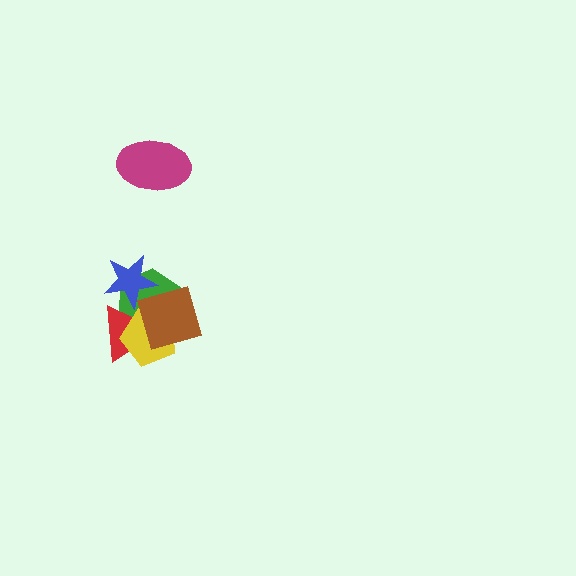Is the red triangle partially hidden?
Yes, it is partially covered by another shape.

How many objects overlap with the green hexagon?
4 objects overlap with the green hexagon.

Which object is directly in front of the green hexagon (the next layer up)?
The red triangle is directly in front of the green hexagon.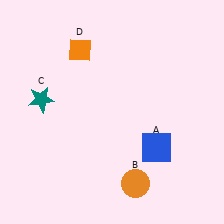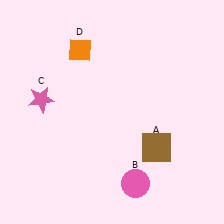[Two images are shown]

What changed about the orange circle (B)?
In Image 1, B is orange. In Image 2, it changed to pink.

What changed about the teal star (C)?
In Image 1, C is teal. In Image 2, it changed to pink.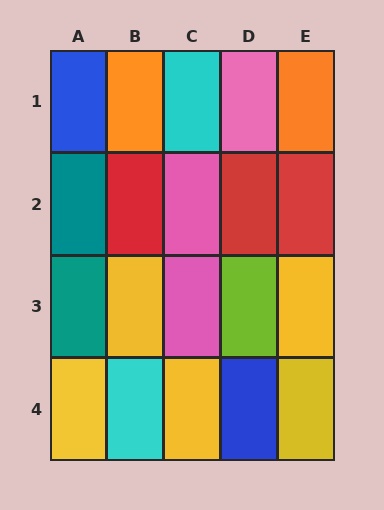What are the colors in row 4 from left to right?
Yellow, cyan, yellow, blue, yellow.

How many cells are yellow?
5 cells are yellow.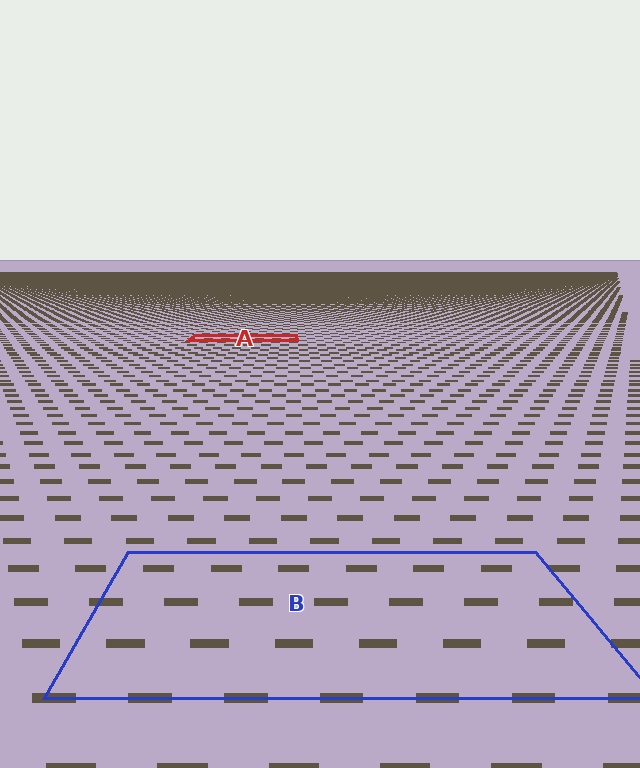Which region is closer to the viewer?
Region B is closer. The texture elements there are larger and more spread out.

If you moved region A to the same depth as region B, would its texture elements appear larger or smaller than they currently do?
They would appear larger. At a closer depth, the same texture elements are projected at a bigger on-screen size.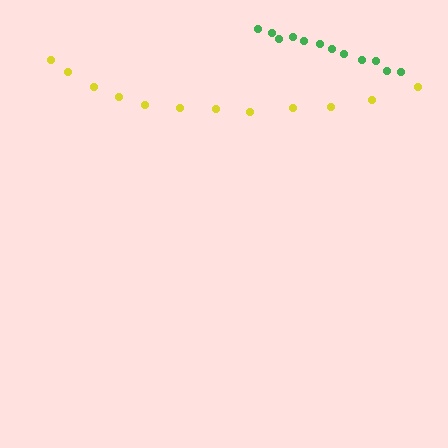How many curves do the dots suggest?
There are 2 distinct paths.